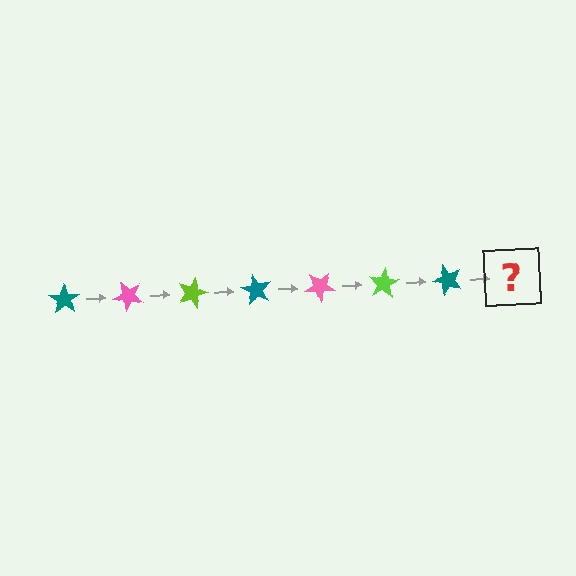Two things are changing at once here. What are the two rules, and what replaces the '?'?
The two rules are that it rotates 45 degrees each step and the color cycles through teal, pink, and lime. The '?' should be a pink star, rotated 315 degrees from the start.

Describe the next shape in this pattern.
It should be a pink star, rotated 315 degrees from the start.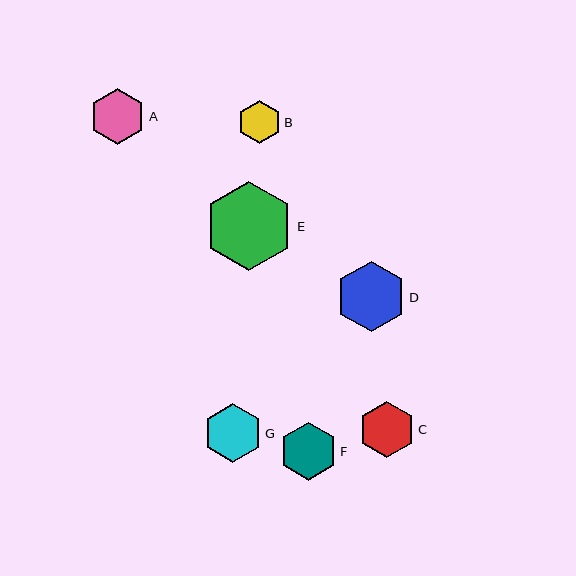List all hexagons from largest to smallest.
From largest to smallest: E, D, G, F, C, A, B.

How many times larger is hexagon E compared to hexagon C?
Hexagon E is approximately 1.6 times the size of hexagon C.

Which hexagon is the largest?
Hexagon E is the largest with a size of approximately 90 pixels.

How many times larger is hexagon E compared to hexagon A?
Hexagon E is approximately 1.6 times the size of hexagon A.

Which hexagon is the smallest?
Hexagon B is the smallest with a size of approximately 43 pixels.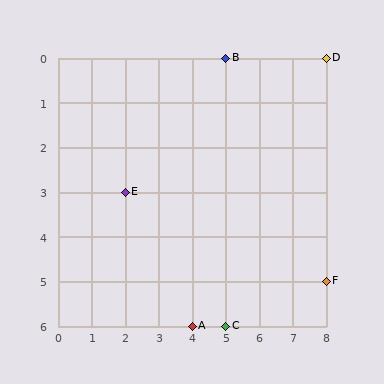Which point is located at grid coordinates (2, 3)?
Point E is at (2, 3).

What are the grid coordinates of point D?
Point D is at grid coordinates (8, 0).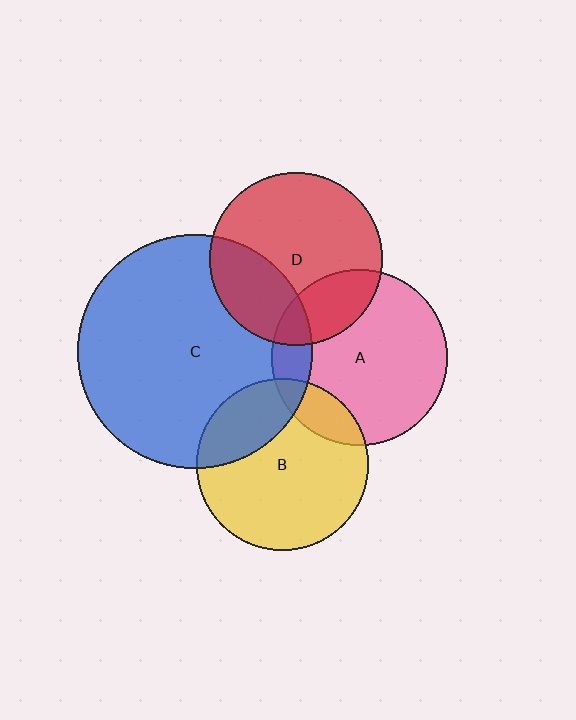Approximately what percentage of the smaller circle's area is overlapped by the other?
Approximately 15%.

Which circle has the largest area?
Circle C (blue).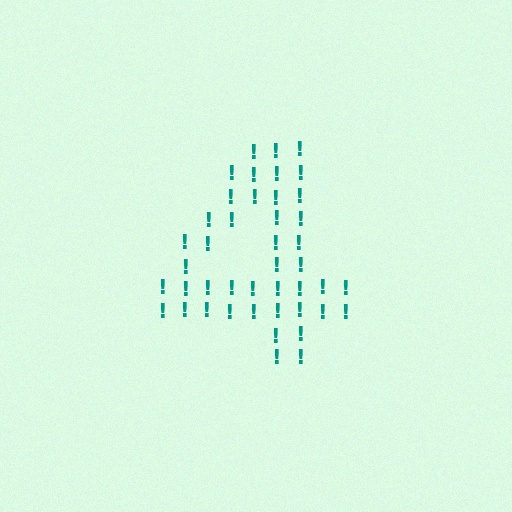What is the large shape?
The large shape is the digit 4.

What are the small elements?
The small elements are exclamation marks.